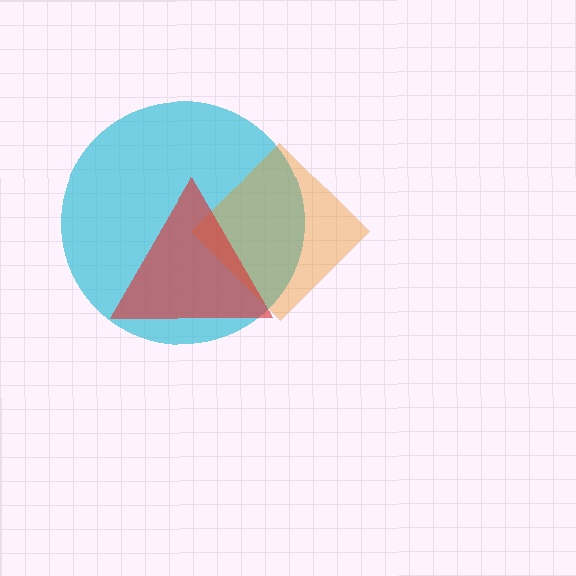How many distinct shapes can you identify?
There are 3 distinct shapes: a cyan circle, an orange diamond, a red triangle.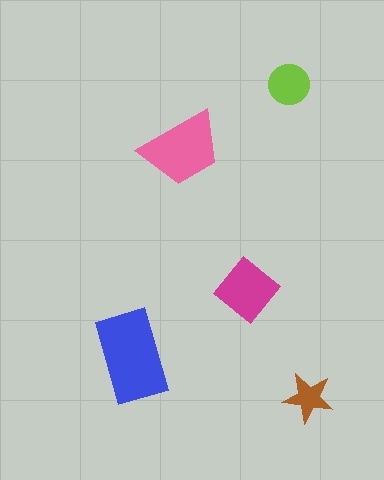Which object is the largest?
The blue rectangle.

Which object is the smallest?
The brown star.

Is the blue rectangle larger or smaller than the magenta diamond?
Larger.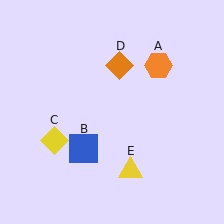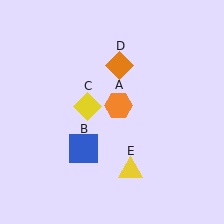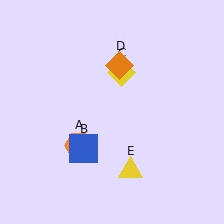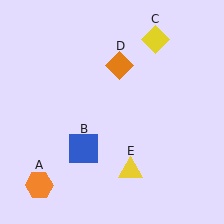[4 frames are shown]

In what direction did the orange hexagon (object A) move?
The orange hexagon (object A) moved down and to the left.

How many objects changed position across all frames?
2 objects changed position: orange hexagon (object A), yellow diamond (object C).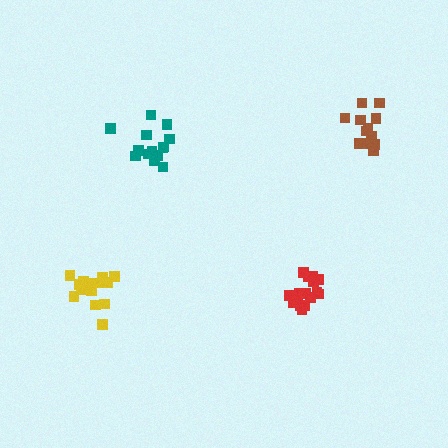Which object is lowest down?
The red cluster is bottommost.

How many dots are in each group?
Group 1: 16 dots, Group 2: 14 dots, Group 3: 12 dots, Group 4: 15 dots (57 total).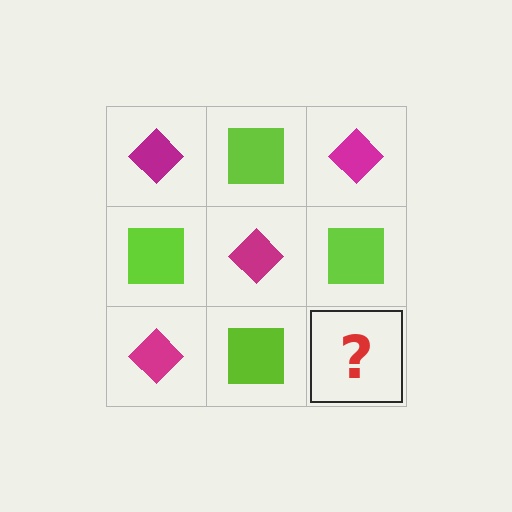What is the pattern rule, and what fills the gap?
The rule is that it alternates magenta diamond and lime square in a checkerboard pattern. The gap should be filled with a magenta diamond.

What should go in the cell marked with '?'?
The missing cell should contain a magenta diamond.